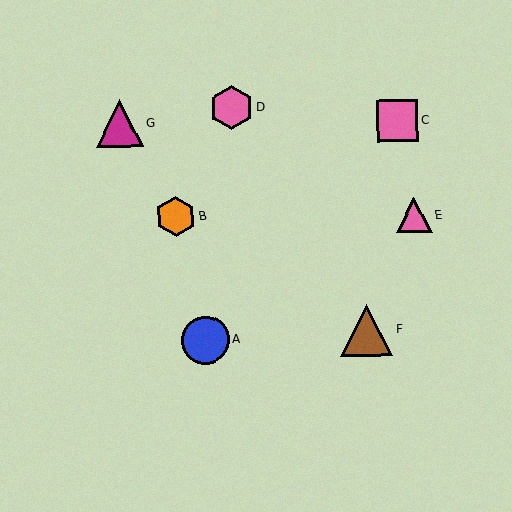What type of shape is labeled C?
Shape C is a pink square.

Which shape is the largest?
The brown triangle (labeled F) is the largest.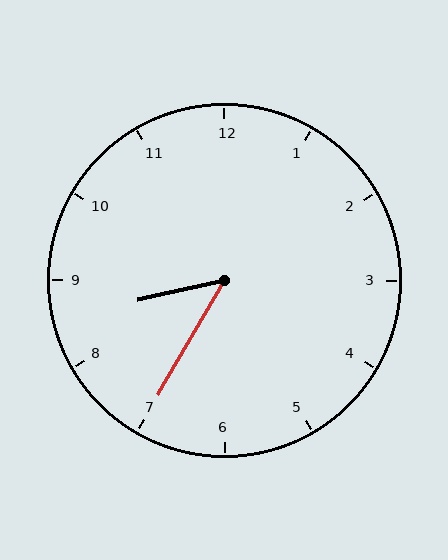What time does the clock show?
8:35.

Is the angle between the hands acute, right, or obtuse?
It is acute.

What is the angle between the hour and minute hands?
Approximately 48 degrees.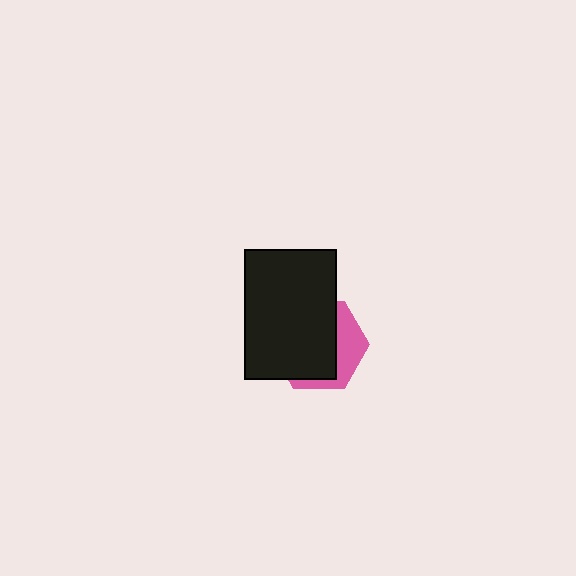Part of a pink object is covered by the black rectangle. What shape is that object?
It is a hexagon.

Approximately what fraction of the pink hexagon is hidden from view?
Roughly 67% of the pink hexagon is hidden behind the black rectangle.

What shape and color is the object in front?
The object in front is a black rectangle.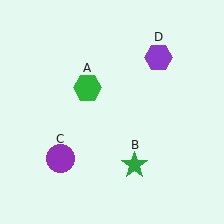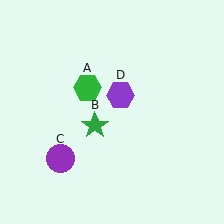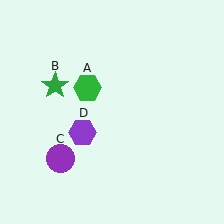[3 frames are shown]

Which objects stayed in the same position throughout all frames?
Green hexagon (object A) and purple circle (object C) remained stationary.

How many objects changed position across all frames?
2 objects changed position: green star (object B), purple hexagon (object D).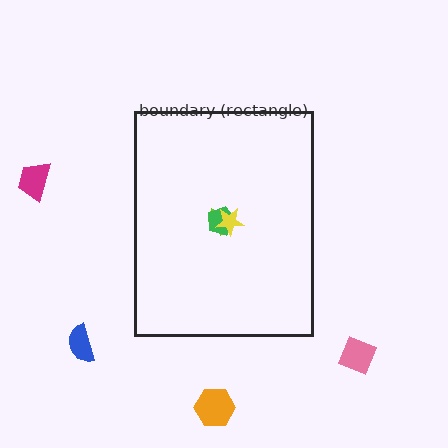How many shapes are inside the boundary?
3 inside, 4 outside.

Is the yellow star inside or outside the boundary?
Inside.